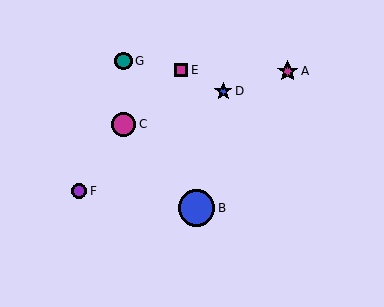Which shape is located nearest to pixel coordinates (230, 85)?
The blue star (labeled D) at (223, 91) is nearest to that location.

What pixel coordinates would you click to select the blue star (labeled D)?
Click at (223, 91) to select the blue star D.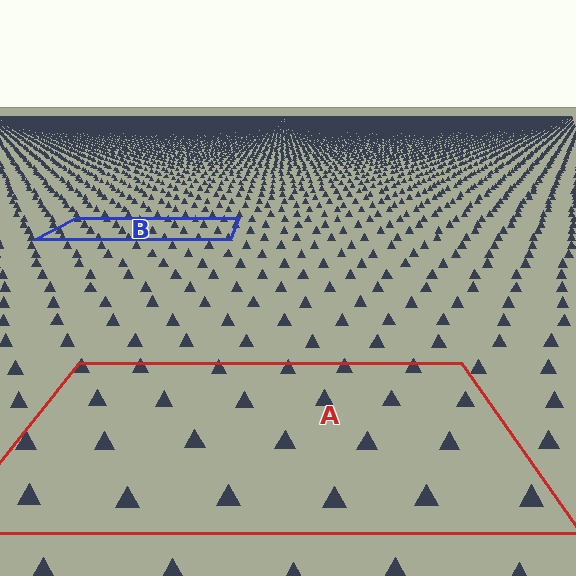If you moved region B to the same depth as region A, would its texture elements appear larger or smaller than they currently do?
They would appear larger. At a closer depth, the same texture elements are projected at a bigger on-screen size.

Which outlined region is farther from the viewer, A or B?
Region B is farther from the viewer — the texture elements inside it appear smaller and more densely packed.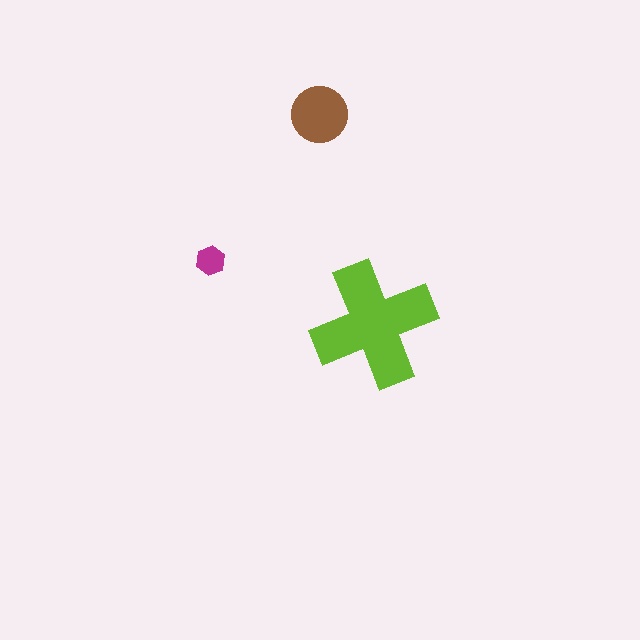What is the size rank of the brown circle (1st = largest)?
2nd.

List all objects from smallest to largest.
The magenta hexagon, the brown circle, the lime cross.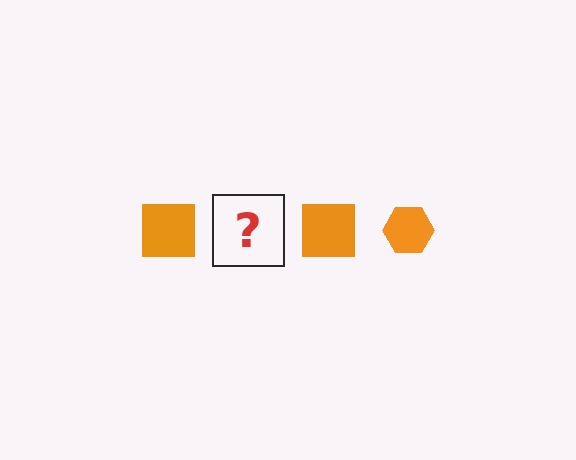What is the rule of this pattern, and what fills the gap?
The rule is that the pattern cycles through square, hexagon shapes in orange. The gap should be filled with an orange hexagon.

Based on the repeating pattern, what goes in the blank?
The blank should be an orange hexagon.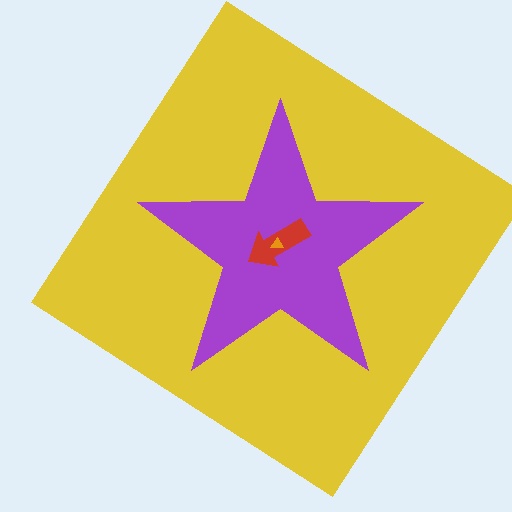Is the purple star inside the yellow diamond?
Yes.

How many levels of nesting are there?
4.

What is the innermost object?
The orange triangle.